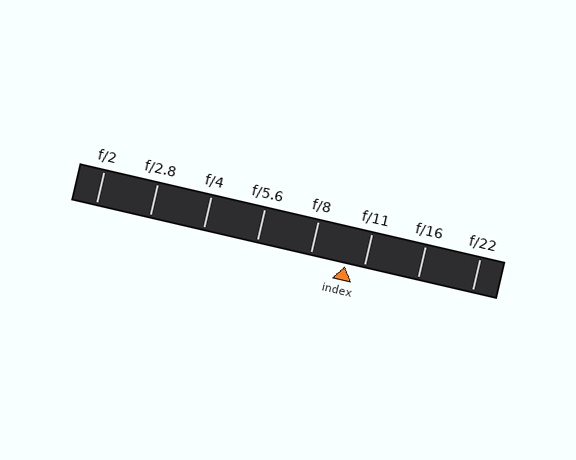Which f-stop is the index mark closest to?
The index mark is closest to f/11.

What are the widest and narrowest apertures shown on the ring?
The widest aperture shown is f/2 and the narrowest is f/22.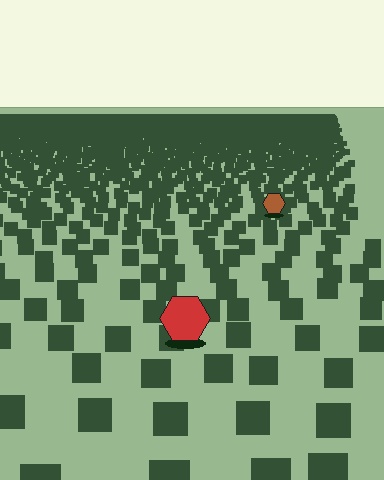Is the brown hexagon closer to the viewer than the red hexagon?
No. The red hexagon is closer — you can tell from the texture gradient: the ground texture is coarser near it.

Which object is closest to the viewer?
The red hexagon is closest. The texture marks near it are larger and more spread out.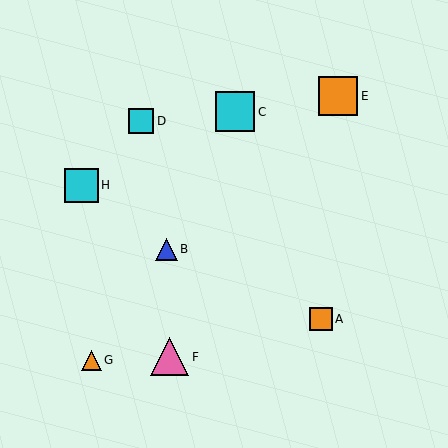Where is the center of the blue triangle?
The center of the blue triangle is at (166, 250).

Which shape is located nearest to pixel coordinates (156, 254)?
The blue triangle (labeled B) at (166, 250) is nearest to that location.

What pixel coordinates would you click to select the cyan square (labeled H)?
Click at (82, 186) to select the cyan square H.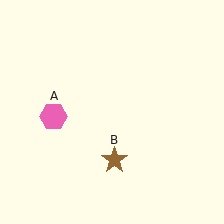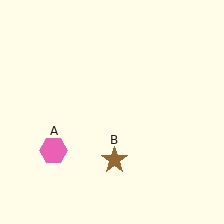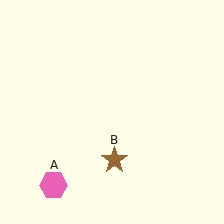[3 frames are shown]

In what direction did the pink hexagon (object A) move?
The pink hexagon (object A) moved down.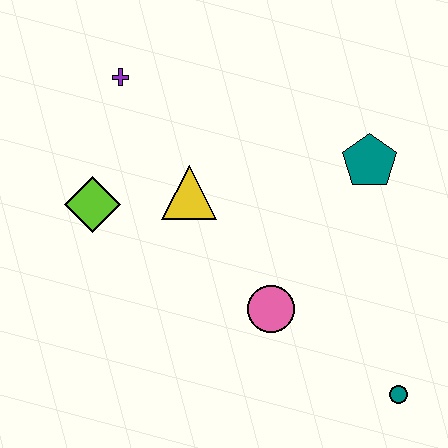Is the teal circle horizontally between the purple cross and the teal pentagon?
No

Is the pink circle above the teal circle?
Yes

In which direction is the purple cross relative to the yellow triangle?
The purple cross is above the yellow triangle.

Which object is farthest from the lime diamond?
The teal circle is farthest from the lime diamond.